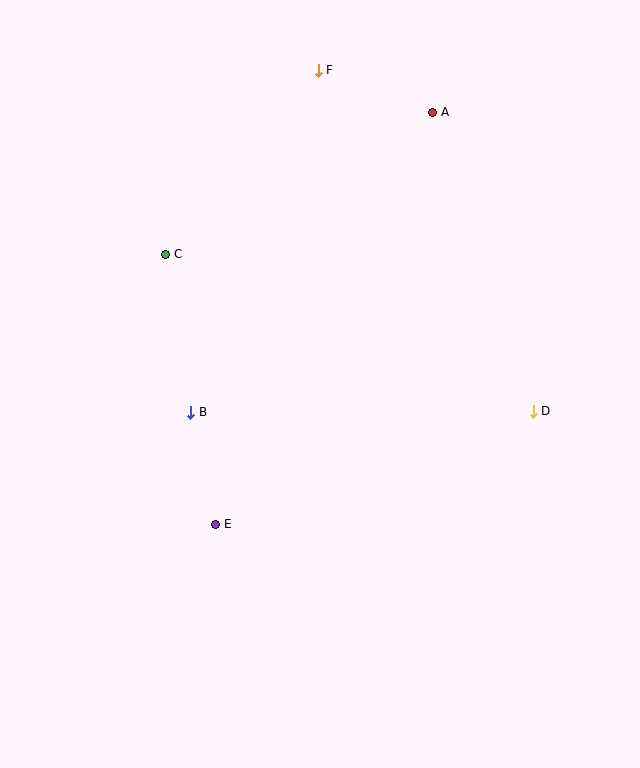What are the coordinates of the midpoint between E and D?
The midpoint between E and D is at (375, 468).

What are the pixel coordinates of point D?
Point D is at (533, 411).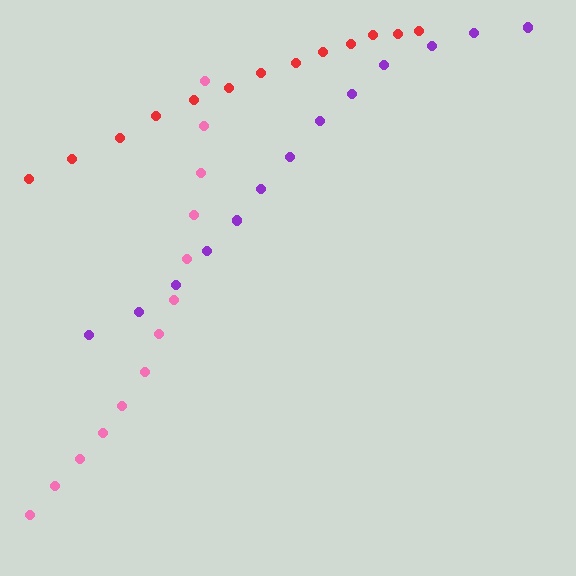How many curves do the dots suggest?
There are 3 distinct paths.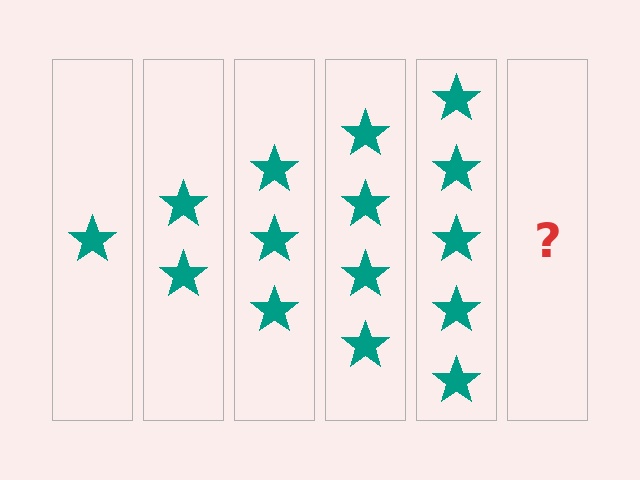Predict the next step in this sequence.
The next step is 6 stars.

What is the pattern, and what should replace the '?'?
The pattern is that each step adds one more star. The '?' should be 6 stars.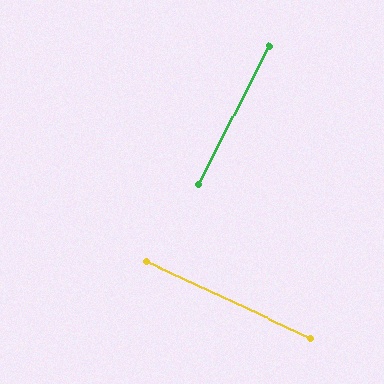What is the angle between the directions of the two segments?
Approximately 88 degrees.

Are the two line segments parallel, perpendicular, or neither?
Perpendicular — they meet at approximately 88°.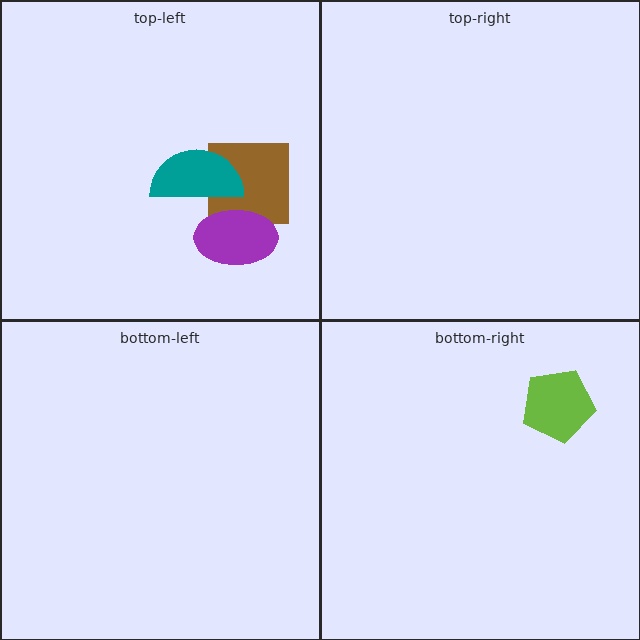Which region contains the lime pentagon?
The bottom-right region.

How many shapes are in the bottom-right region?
1.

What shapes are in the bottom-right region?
The lime pentagon.